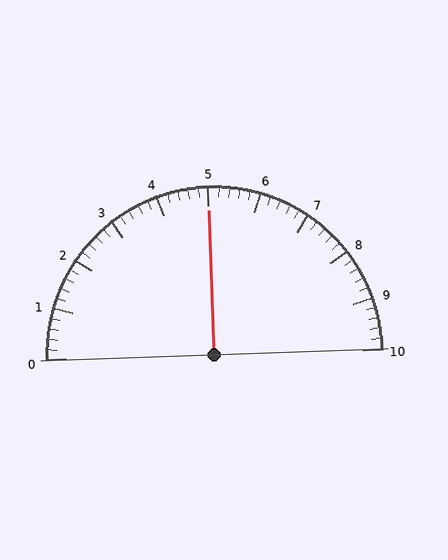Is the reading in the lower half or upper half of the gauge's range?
The reading is in the upper half of the range (0 to 10).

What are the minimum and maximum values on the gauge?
The gauge ranges from 0 to 10.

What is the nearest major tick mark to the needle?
The nearest major tick mark is 5.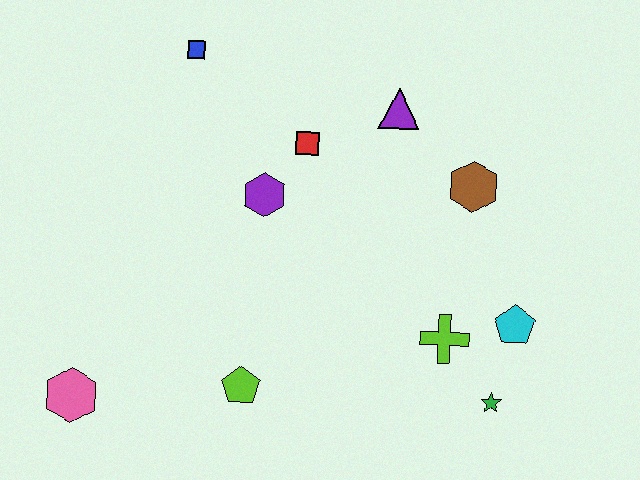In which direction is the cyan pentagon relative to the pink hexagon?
The cyan pentagon is to the right of the pink hexagon.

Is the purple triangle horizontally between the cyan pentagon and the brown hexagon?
No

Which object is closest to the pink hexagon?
The lime pentagon is closest to the pink hexagon.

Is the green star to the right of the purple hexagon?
Yes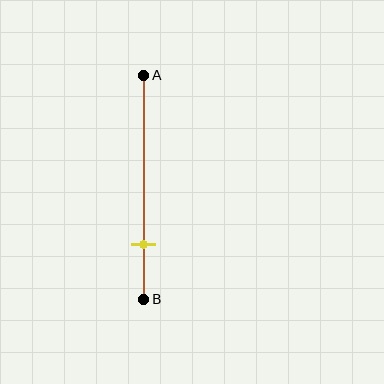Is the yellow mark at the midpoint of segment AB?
No, the mark is at about 75% from A, not at the 50% midpoint.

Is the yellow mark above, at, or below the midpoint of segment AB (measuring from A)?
The yellow mark is below the midpoint of segment AB.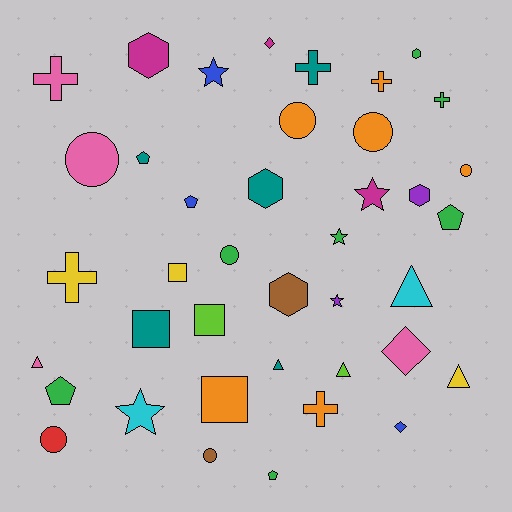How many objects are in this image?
There are 40 objects.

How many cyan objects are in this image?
There are 2 cyan objects.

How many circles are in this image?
There are 7 circles.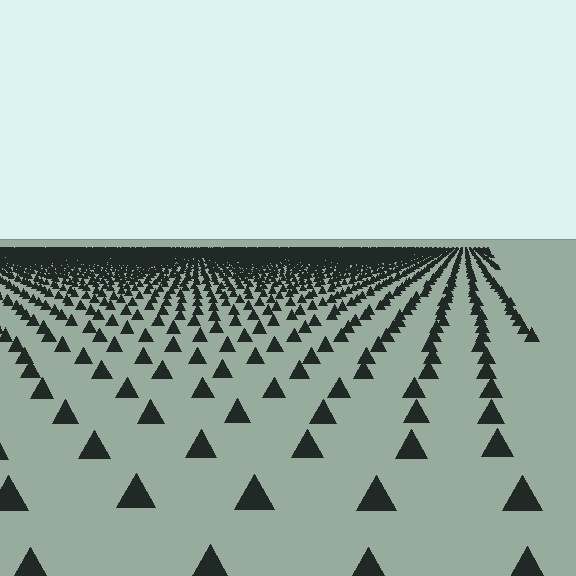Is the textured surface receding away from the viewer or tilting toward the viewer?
The surface is receding away from the viewer. Texture elements get smaller and denser toward the top.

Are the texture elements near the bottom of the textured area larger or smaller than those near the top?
Larger. Near the bottom, elements are closer to the viewer and appear at a bigger on-screen size.